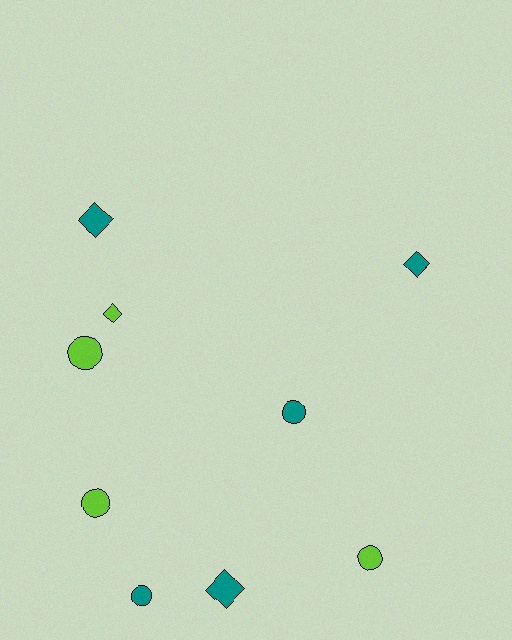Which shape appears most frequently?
Circle, with 5 objects.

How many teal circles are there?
There are 2 teal circles.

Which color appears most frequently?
Teal, with 5 objects.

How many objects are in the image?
There are 9 objects.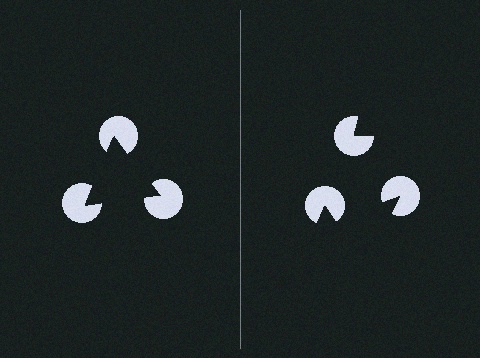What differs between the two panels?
The pac-man discs are positioned identically on both sides; only the wedge orientations differ. On the left they align to a triangle; on the right they are misaligned.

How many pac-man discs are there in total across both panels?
6 — 3 on each side.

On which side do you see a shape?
An illusory triangle appears on the left side. On the right side the wedge cuts are rotated, so no coherent shape forms.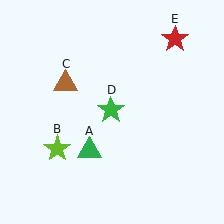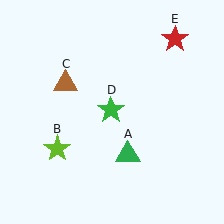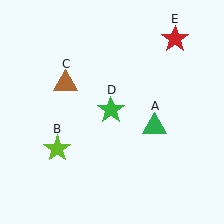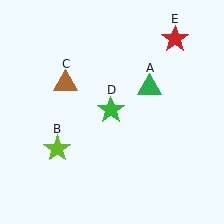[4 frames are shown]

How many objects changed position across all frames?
1 object changed position: green triangle (object A).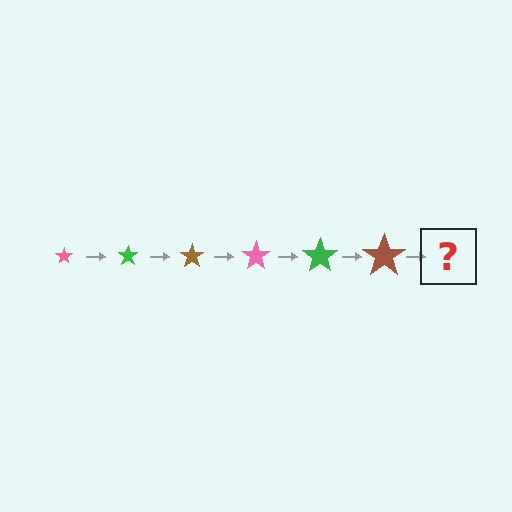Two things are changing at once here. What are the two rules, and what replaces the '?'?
The two rules are that the star grows larger each step and the color cycles through pink, green, and brown. The '?' should be a pink star, larger than the previous one.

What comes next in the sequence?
The next element should be a pink star, larger than the previous one.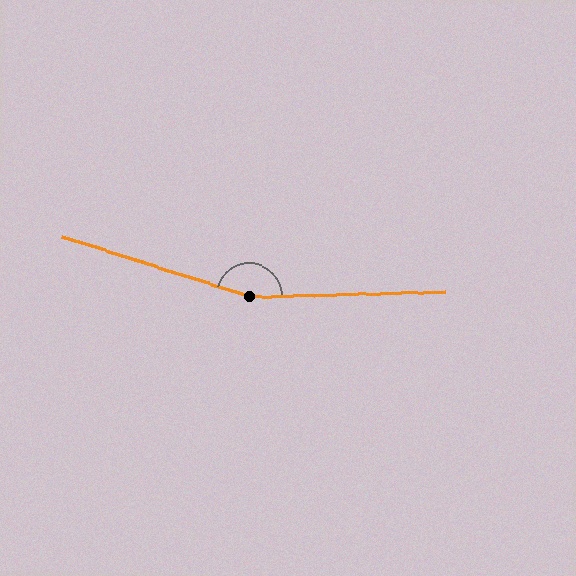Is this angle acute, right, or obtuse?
It is obtuse.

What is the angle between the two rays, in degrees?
Approximately 161 degrees.